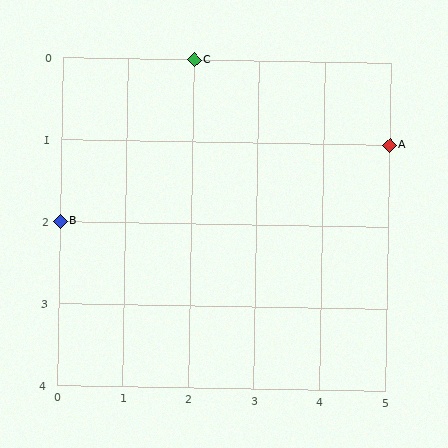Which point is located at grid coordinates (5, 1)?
Point A is at (5, 1).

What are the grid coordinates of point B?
Point B is at grid coordinates (0, 2).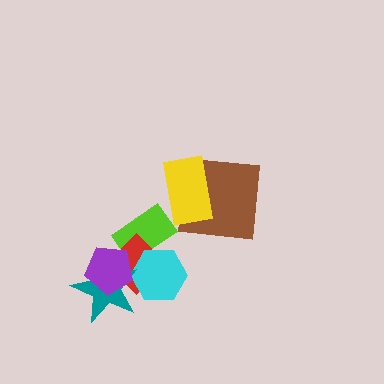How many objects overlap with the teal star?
3 objects overlap with the teal star.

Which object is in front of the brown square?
The yellow rectangle is in front of the brown square.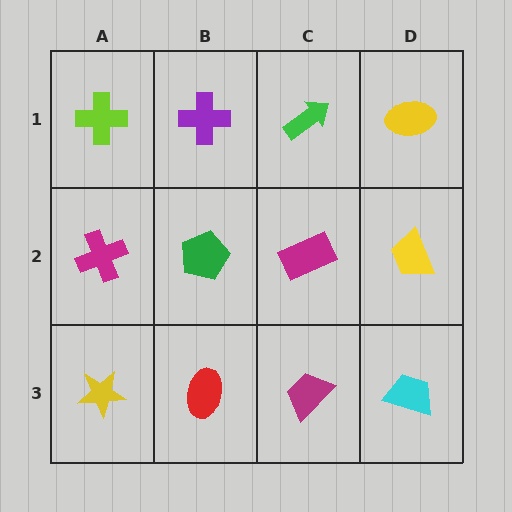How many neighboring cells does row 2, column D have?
3.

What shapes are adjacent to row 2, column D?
A yellow ellipse (row 1, column D), a cyan trapezoid (row 3, column D), a magenta rectangle (row 2, column C).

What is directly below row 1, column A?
A magenta cross.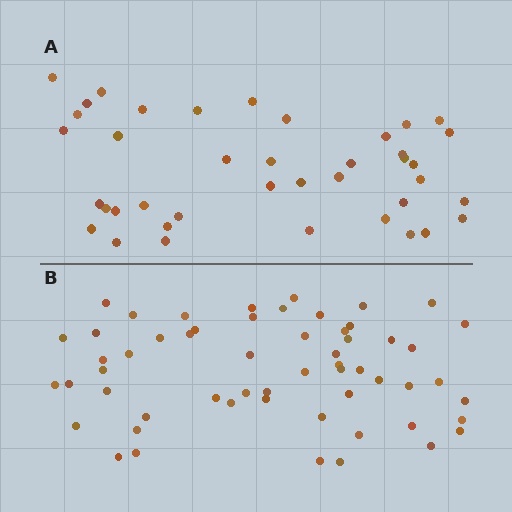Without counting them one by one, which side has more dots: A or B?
Region B (the bottom region) has more dots.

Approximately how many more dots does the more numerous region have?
Region B has approximately 15 more dots than region A.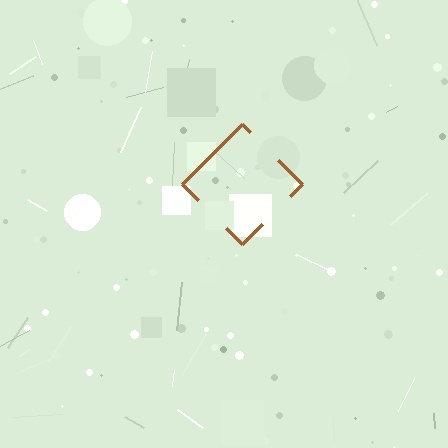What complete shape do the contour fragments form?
The contour fragments form a diamond.